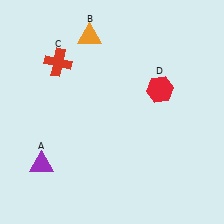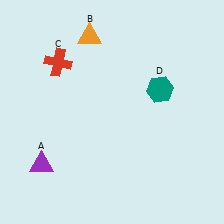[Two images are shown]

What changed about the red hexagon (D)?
In Image 1, D is red. In Image 2, it changed to teal.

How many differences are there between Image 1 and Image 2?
There is 1 difference between the two images.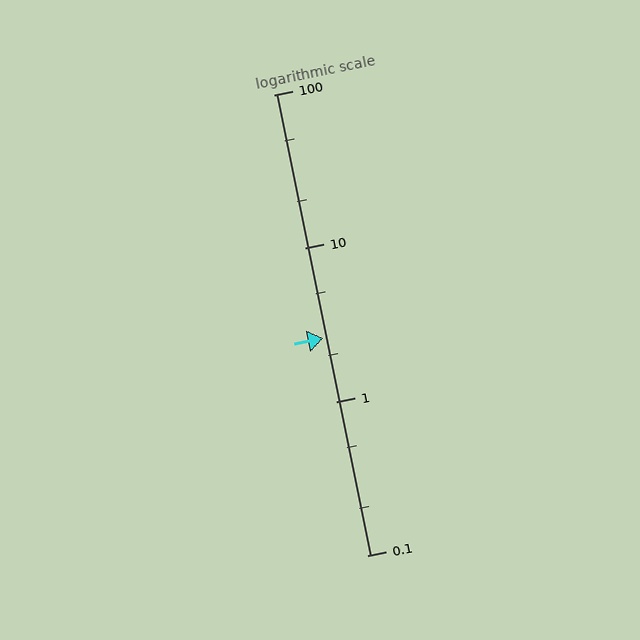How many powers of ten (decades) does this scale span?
The scale spans 3 decades, from 0.1 to 100.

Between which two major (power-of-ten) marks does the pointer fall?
The pointer is between 1 and 10.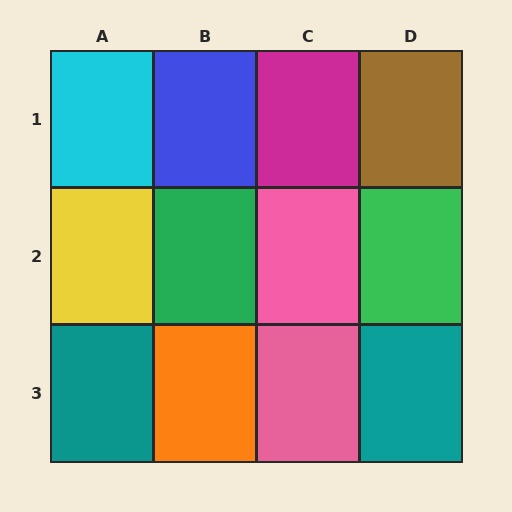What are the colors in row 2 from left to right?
Yellow, green, pink, green.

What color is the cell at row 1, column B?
Blue.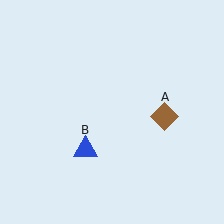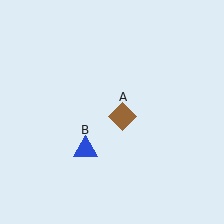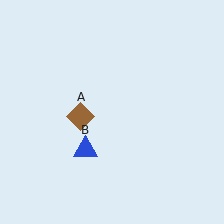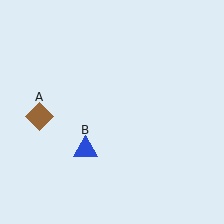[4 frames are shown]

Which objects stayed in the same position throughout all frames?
Blue triangle (object B) remained stationary.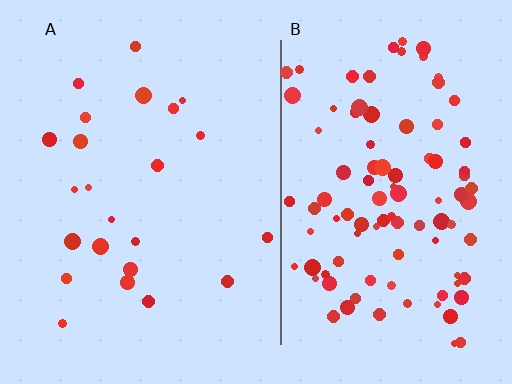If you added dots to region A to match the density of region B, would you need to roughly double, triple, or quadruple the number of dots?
Approximately quadruple.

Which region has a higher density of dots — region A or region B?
B (the right).